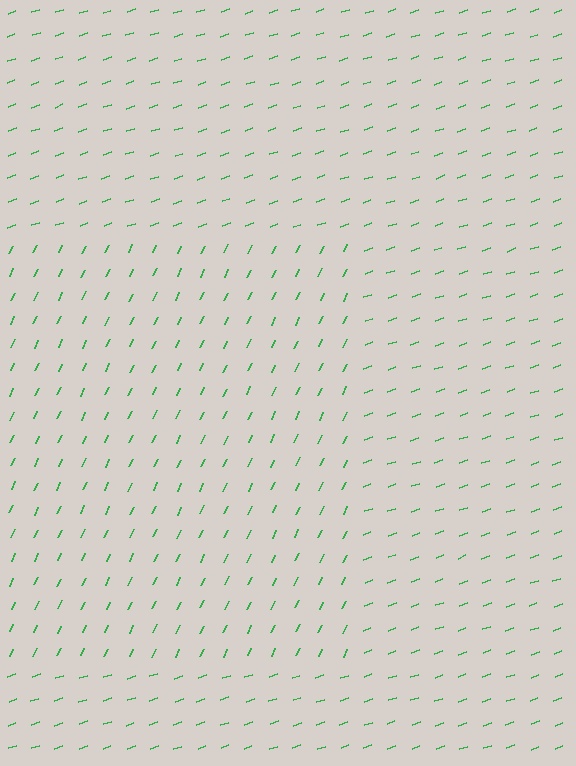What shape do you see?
I see a rectangle.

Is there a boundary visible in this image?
Yes, there is a texture boundary formed by a change in line orientation.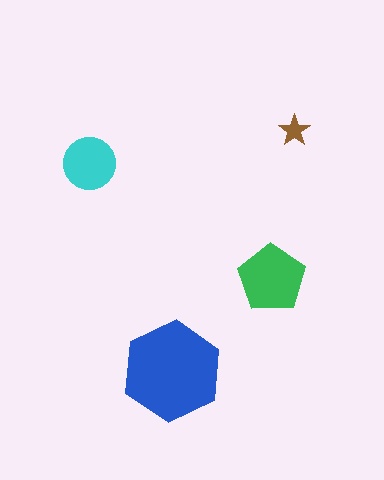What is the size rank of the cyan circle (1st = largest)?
3rd.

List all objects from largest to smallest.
The blue hexagon, the green pentagon, the cyan circle, the brown star.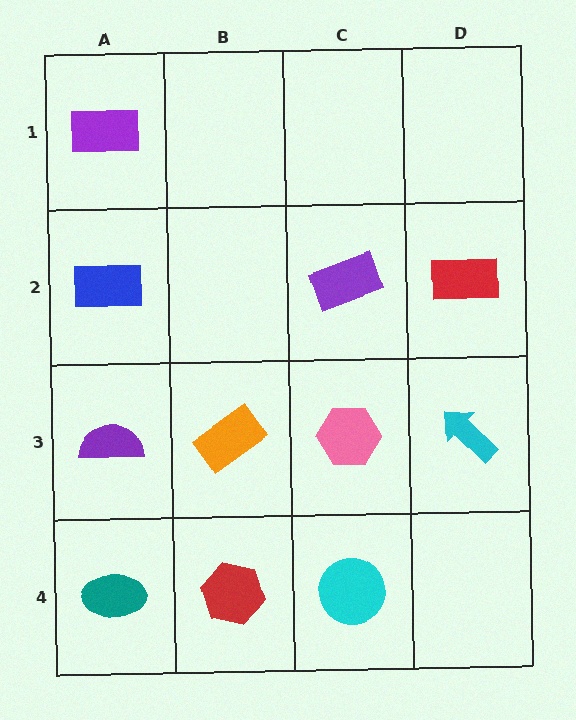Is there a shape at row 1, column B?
No, that cell is empty.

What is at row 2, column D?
A red rectangle.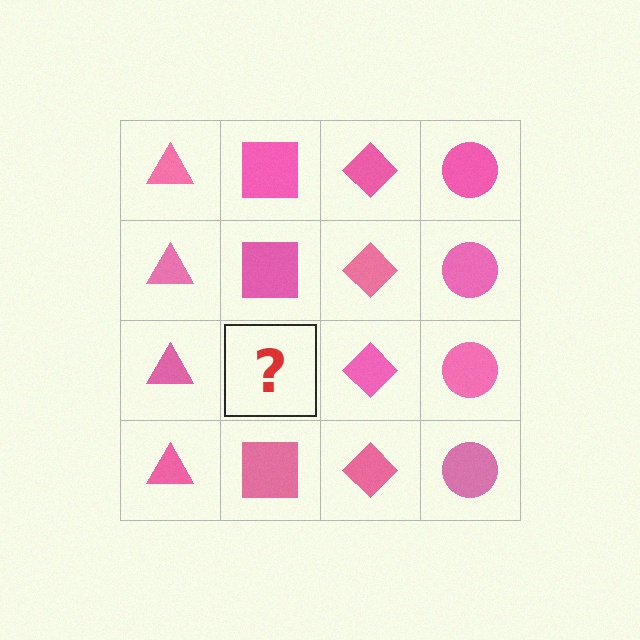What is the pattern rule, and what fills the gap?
The rule is that each column has a consistent shape. The gap should be filled with a pink square.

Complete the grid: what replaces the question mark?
The question mark should be replaced with a pink square.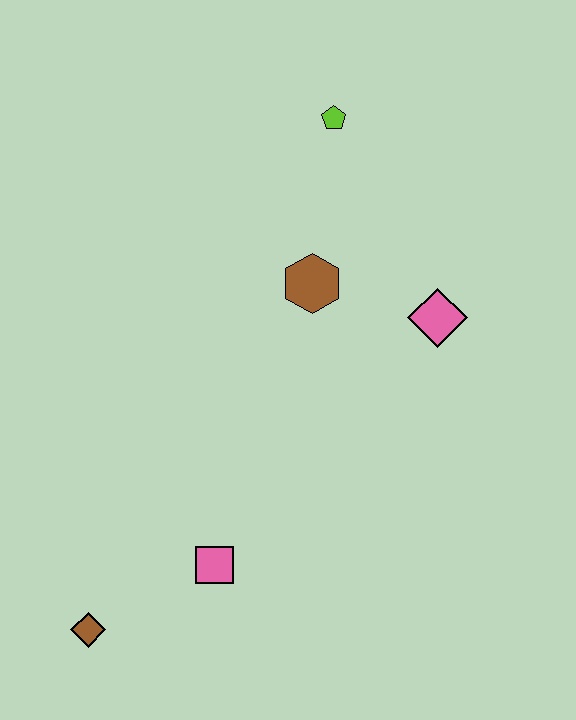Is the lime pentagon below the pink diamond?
No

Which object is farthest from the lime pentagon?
The brown diamond is farthest from the lime pentagon.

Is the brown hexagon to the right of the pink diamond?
No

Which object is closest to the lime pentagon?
The brown hexagon is closest to the lime pentagon.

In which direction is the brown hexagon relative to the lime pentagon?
The brown hexagon is below the lime pentagon.